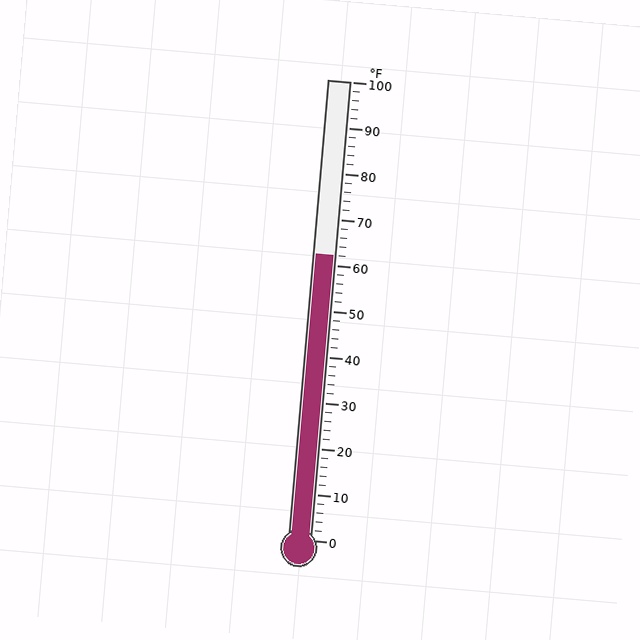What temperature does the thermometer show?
The thermometer shows approximately 62°F.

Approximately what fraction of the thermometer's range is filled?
The thermometer is filled to approximately 60% of its range.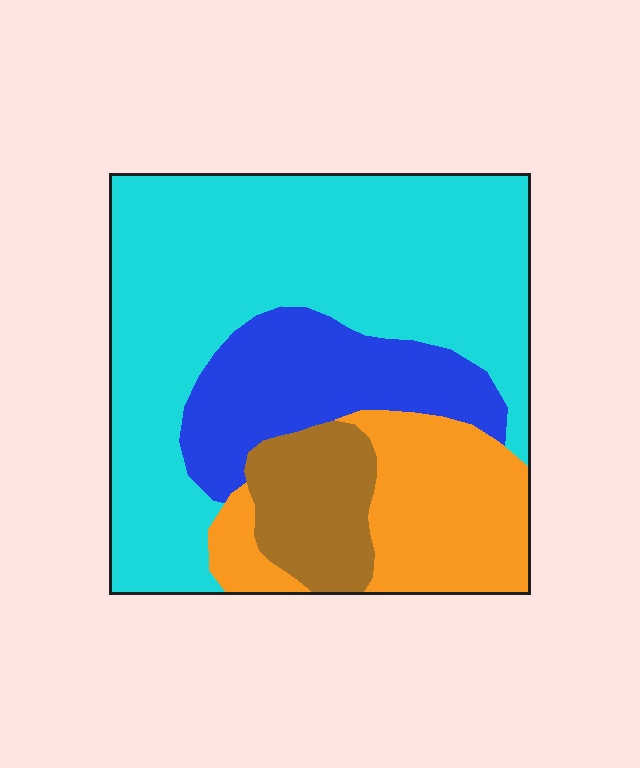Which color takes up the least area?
Brown, at roughly 10%.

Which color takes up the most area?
Cyan, at roughly 55%.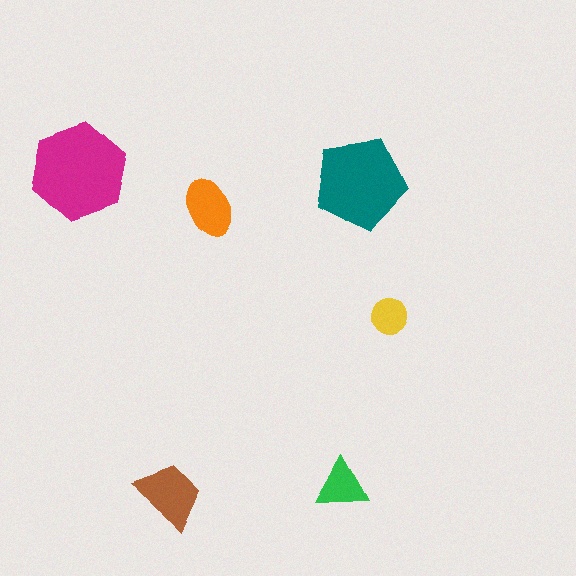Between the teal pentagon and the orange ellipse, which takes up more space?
The teal pentagon.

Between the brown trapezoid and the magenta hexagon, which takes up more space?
The magenta hexagon.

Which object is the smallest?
The yellow circle.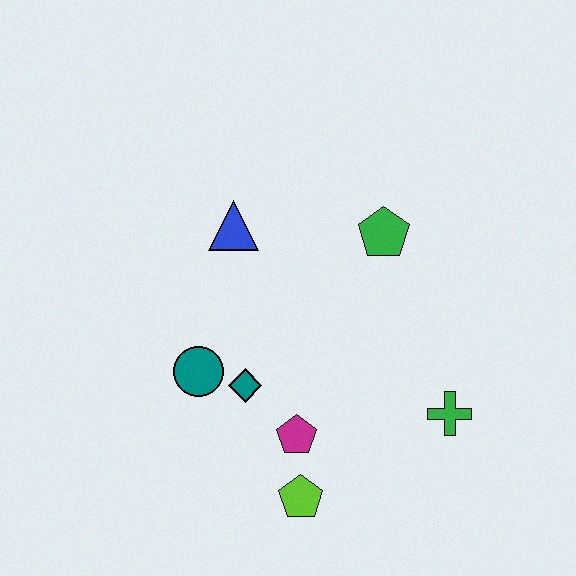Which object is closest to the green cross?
The magenta pentagon is closest to the green cross.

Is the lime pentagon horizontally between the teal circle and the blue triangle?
No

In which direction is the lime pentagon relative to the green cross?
The lime pentagon is to the left of the green cross.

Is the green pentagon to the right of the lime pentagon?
Yes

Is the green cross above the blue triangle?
No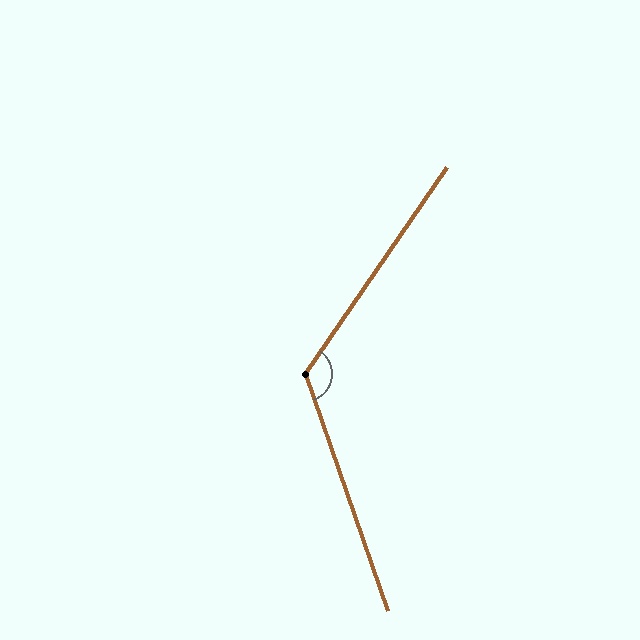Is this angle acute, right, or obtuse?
It is obtuse.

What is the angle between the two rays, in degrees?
Approximately 127 degrees.